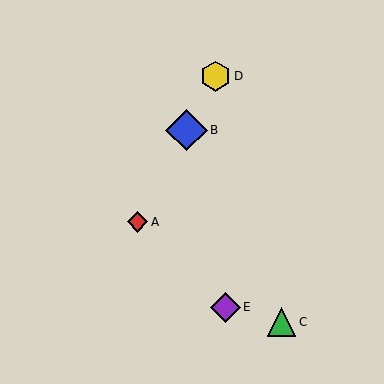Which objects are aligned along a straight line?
Objects A, B, D are aligned along a straight line.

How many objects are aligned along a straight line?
3 objects (A, B, D) are aligned along a straight line.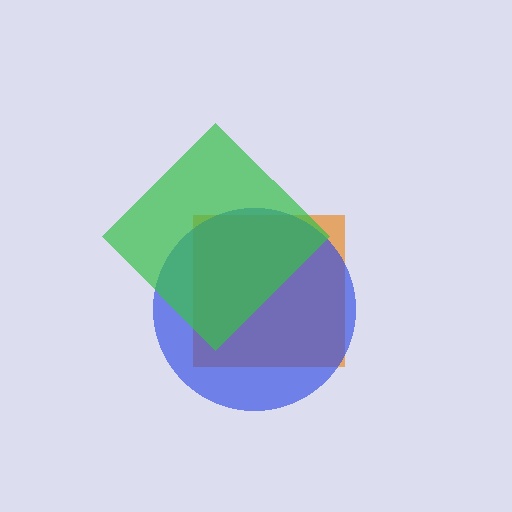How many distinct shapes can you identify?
There are 3 distinct shapes: an orange square, a blue circle, a green diamond.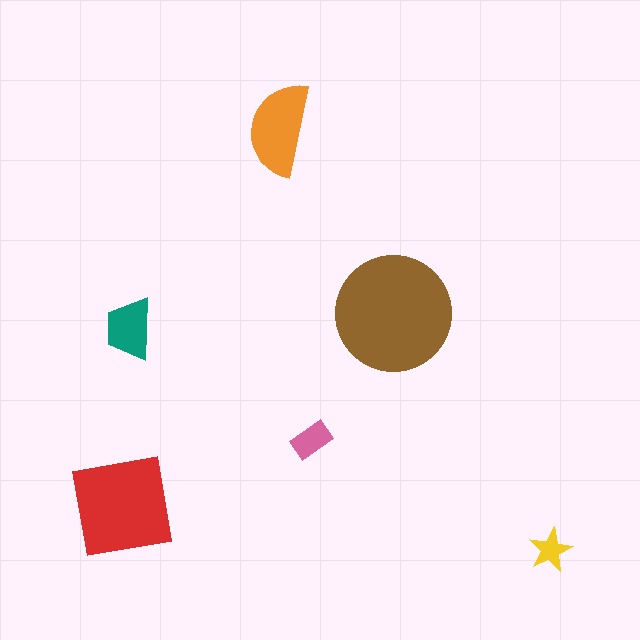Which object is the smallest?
The yellow star.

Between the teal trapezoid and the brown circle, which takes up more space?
The brown circle.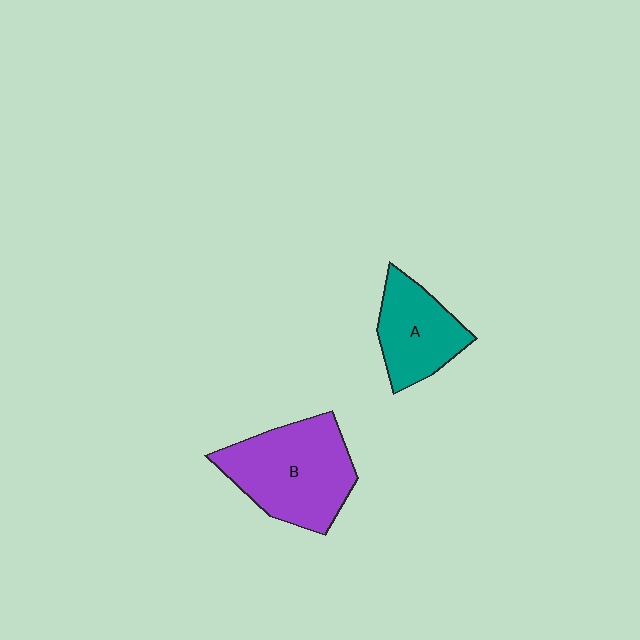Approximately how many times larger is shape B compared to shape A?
Approximately 1.5 times.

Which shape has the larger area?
Shape B (purple).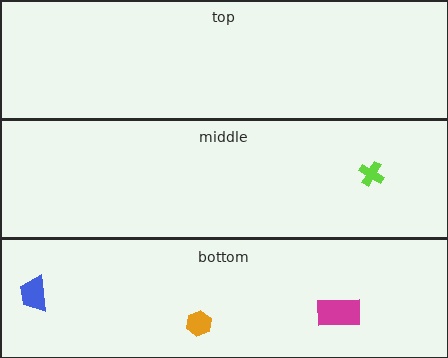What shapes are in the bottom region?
The magenta rectangle, the orange hexagon, the blue trapezoid.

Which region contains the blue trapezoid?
The bottom region.